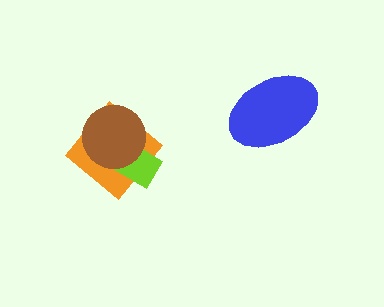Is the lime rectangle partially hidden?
Yes, it is partially covered by another shape.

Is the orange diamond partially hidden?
Yes, it is partially covered by another shape.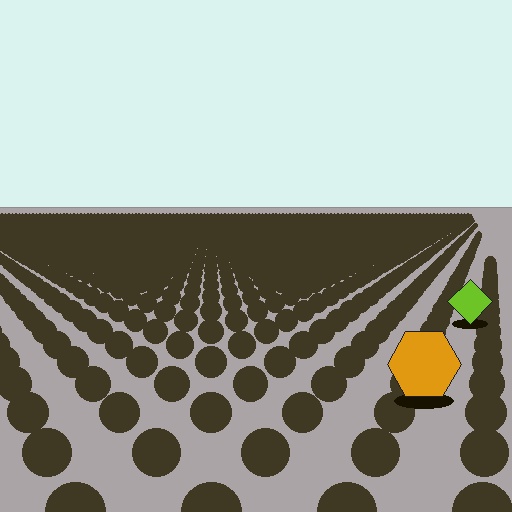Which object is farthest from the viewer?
The lime diamond is farthest from the viewer. It appears smaller and the ground texture around it is denser.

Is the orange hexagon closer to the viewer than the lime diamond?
Yes. The orange hexagon is closer — you can tell from the texture gradient: the ground texture is coarser near it.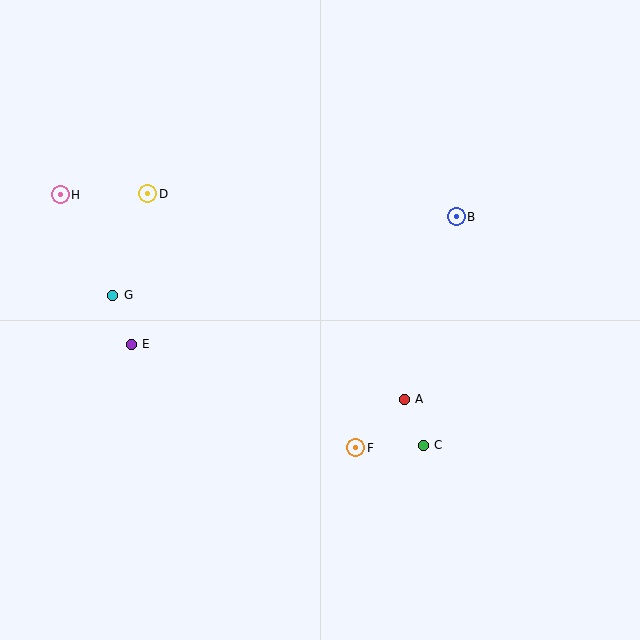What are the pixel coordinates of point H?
Point H is at (60, 195).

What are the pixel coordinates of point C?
Point C is at (423, 445).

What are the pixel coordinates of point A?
Point A is at (404, 399).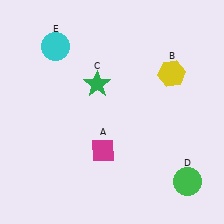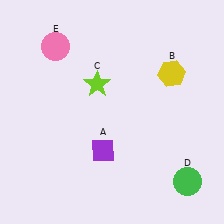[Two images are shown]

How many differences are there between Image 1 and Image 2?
There are 3 differences between the two images.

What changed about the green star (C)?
In Image 1, C is green. In Image 2, it changed to lime.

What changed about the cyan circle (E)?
In Image 1, E is cyan. In Image 2, it changed to pink.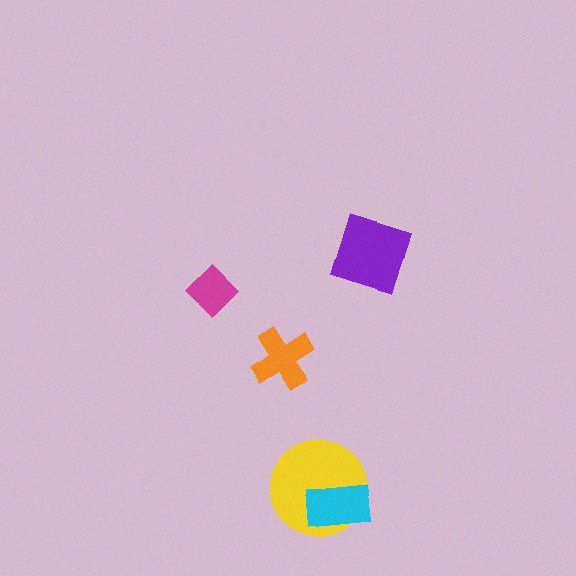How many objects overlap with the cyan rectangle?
1 object overlaps with the cyan rectangle.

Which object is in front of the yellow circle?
The cyan rectangle is in front of the yellow circle.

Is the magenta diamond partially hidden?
No, no other shape covers it.